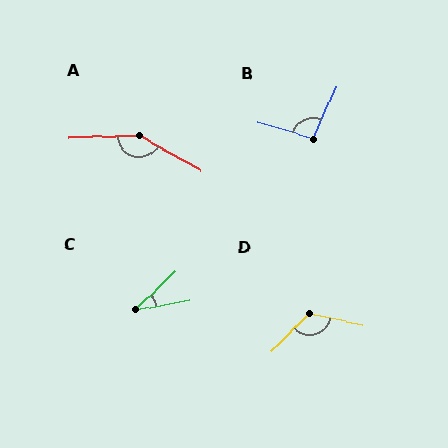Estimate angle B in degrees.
Approximately 97 degrees.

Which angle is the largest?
A, at approximately 149 degrees.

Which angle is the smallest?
C, at approximately 34 degrees.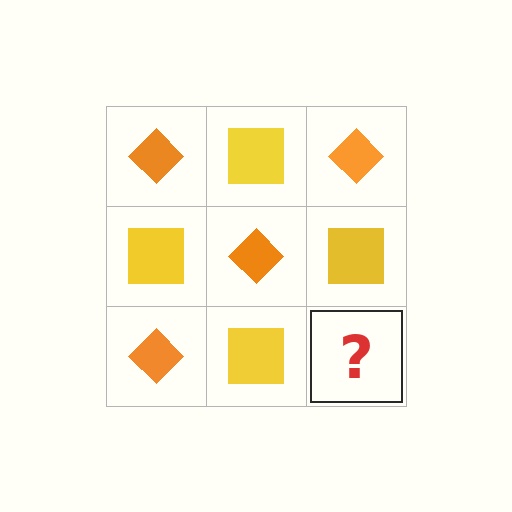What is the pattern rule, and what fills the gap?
The rule is that it alternates orange diamond and yellow square in a checkerboard pattern. The gap should be filled with an orange diamond.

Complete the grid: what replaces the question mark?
The question mark should be replaced with an orange diamond.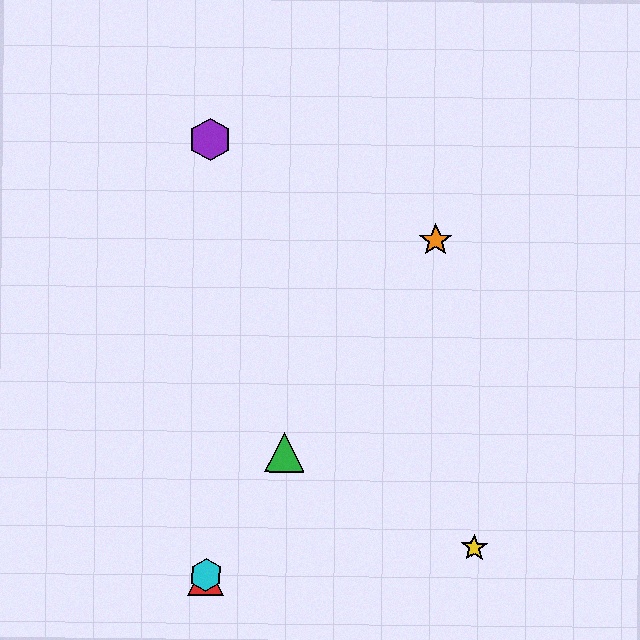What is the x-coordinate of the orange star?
The orange star is at x≈436.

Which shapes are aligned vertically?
The red triangle, the blue triangle, the purple hexagon, the cyan hexagon are aligned vertically.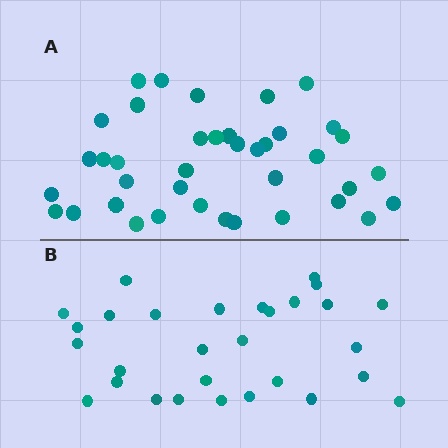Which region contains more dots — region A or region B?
Region A (the top region) has more dots.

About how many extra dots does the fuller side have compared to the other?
Region A has roughly 10 or so more dots than region B.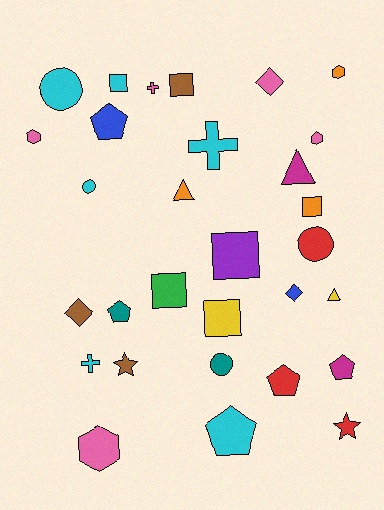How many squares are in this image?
There are 6 squares.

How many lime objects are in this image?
There are no lime objects.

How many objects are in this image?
There are 30 objects.